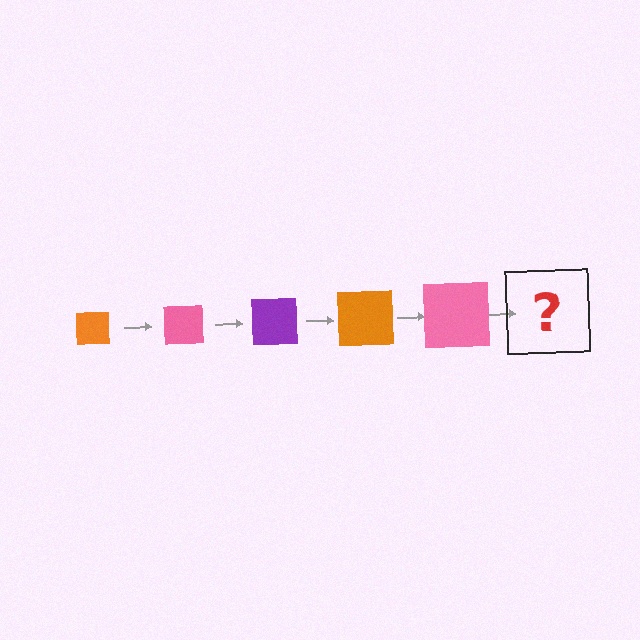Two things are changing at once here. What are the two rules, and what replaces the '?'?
The two rules are that the square grows larger each step and the color cycles through orange, pink, and purple. The '?' should be a purple square, larger than the previous one.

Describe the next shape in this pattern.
It should be a purple square, larger than the previous one.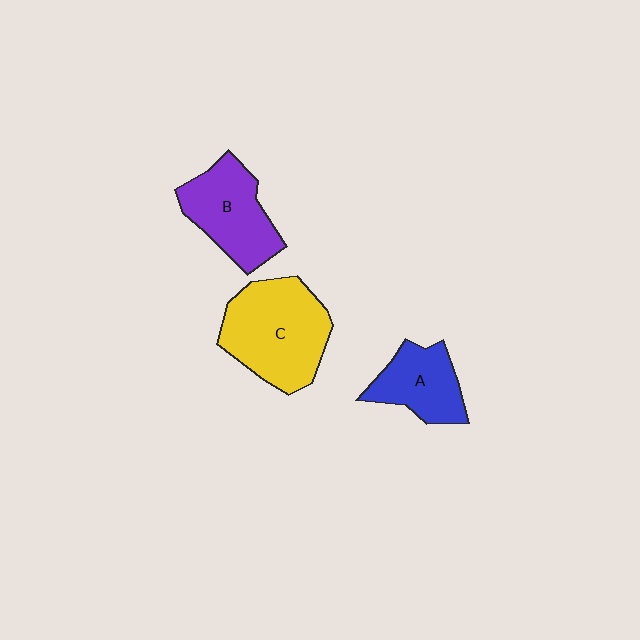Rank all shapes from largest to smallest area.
From largest to smallest: C (yellow), B (purple), A (blue).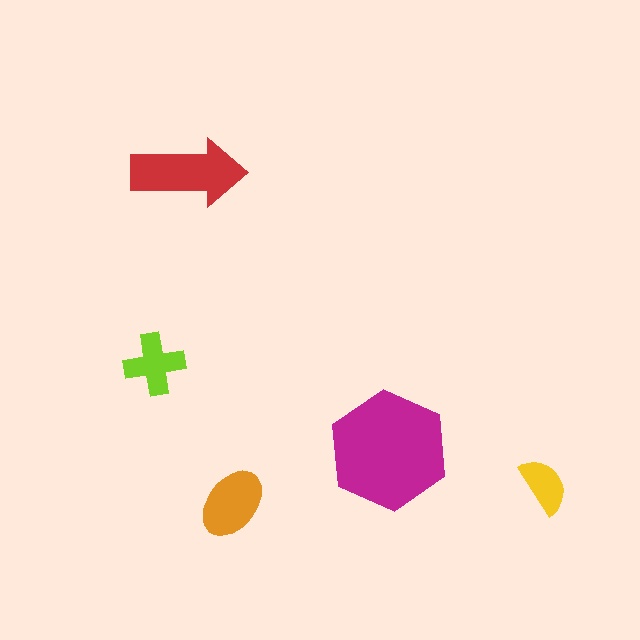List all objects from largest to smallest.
The magenta hexagon, the red arrow, the orange ellipse, the lime cross, the yellow semicircle.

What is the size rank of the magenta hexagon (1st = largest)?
1st.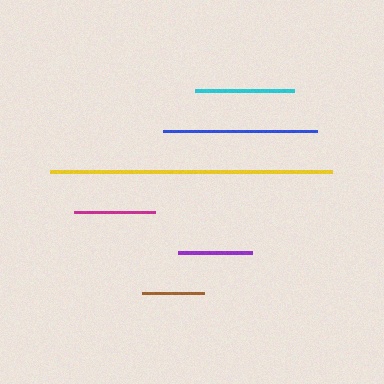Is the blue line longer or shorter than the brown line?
The blue line is longer than the brown line.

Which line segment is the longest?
The yellow line is the longest at approximately 282 pixels.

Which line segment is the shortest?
The brown line is the shortest at approximately 62 pixels.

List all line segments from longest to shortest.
From longest to shortest: yellow, blue, cyan, magenta, purple, brown.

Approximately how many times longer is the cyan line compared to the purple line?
The cyan line is approximately 1.3 times the length of the purple line.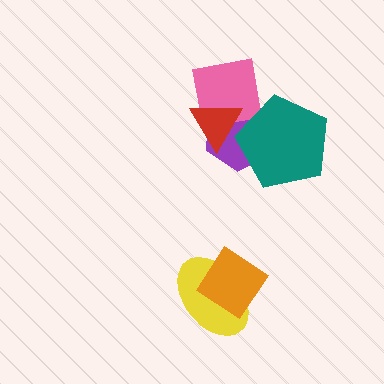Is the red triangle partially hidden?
Yes, it is partially covered by another shape.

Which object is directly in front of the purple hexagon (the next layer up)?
The pink square is directly in front of the purple hexagon.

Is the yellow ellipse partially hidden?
Yes, it is partially covered by another shape.